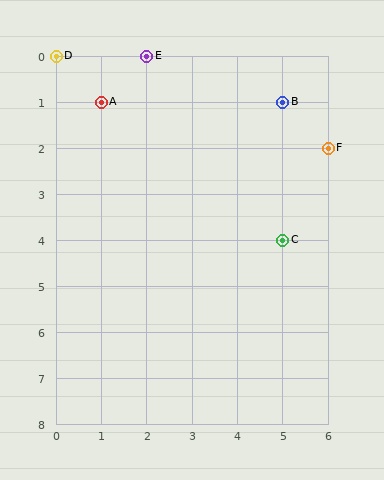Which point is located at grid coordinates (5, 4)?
Point C is at (5, 4).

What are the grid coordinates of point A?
Point A is at grid coordinates (1, 1).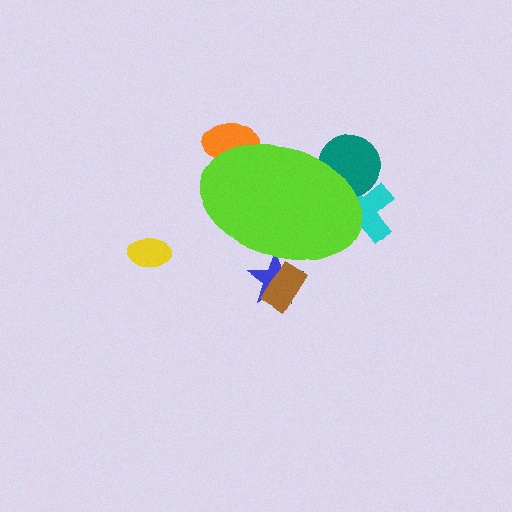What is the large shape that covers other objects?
A lime ellipse.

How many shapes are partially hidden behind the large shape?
5 shapes are partially hidden.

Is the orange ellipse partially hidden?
Yes, the orange ellipse is partially hidden behind the lime ellipse.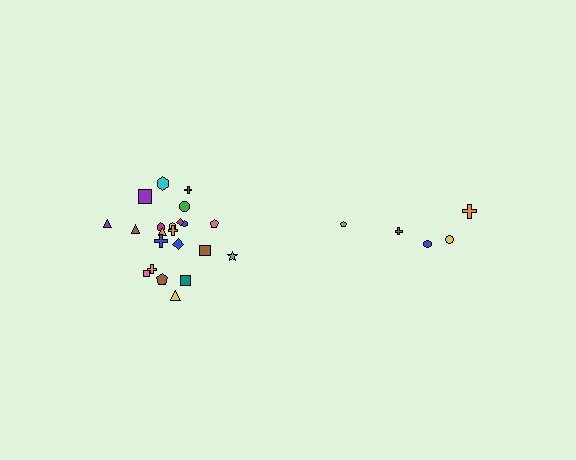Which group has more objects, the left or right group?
The left group.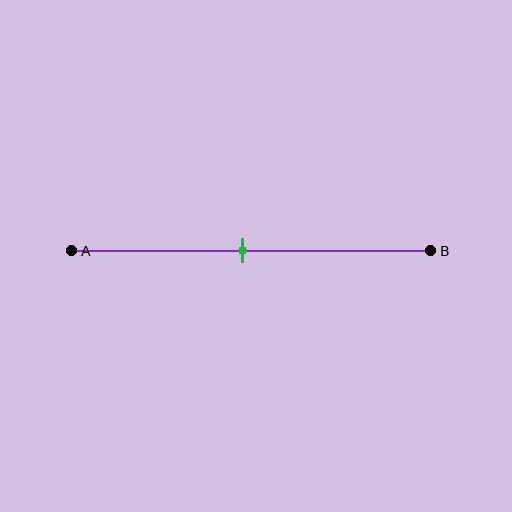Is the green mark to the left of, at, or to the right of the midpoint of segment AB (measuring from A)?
The green mark is approximately at the midpoint of segment AB.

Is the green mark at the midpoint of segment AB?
Yes, the mark is approximately at the midpoint.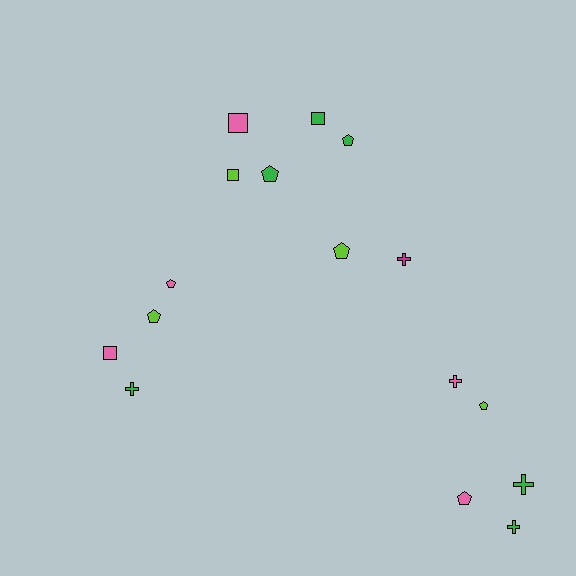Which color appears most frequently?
Green, with 6 objects.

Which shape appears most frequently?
Pentagon, with 7 objects.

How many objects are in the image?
There are 16 objects.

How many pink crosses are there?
There is 1 pink cross.